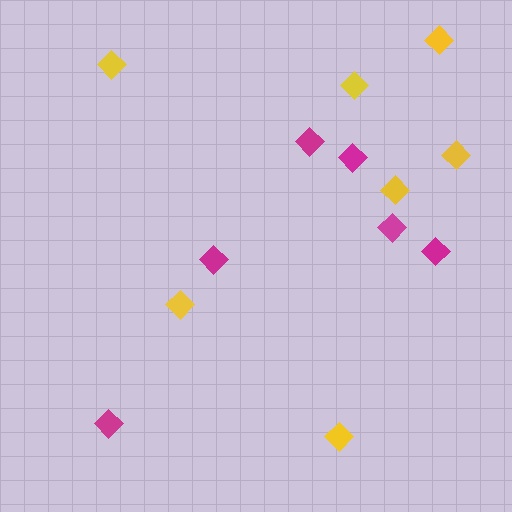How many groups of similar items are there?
There are 2 groups: one group of yellow diamonds (7) and one group of magenta diamonds (6).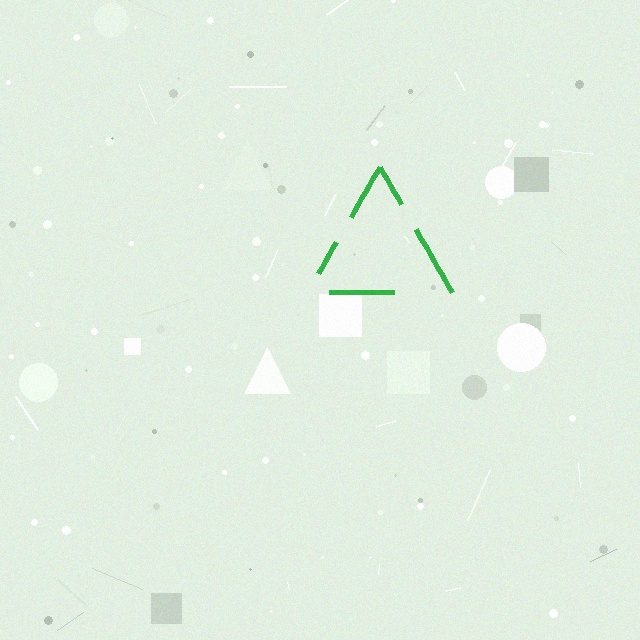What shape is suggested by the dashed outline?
The dashed outline suggests a triangle.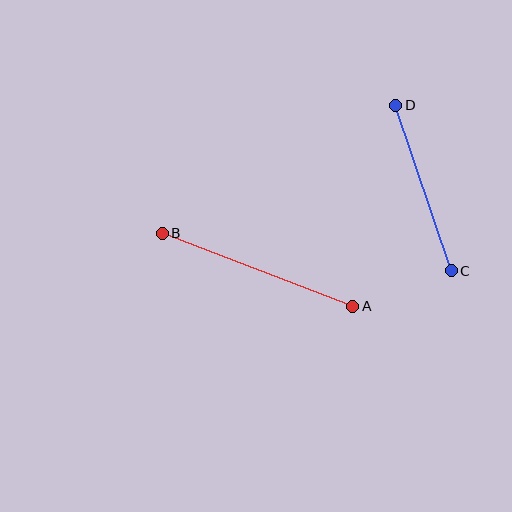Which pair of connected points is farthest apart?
Points A and B are farthest apart.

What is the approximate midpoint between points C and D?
The midpoint is at approximately (423, 188) pixels.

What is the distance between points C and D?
The distance is approximately 175 pixels.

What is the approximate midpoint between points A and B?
The midpoint is at approximately (257, 270) pixels.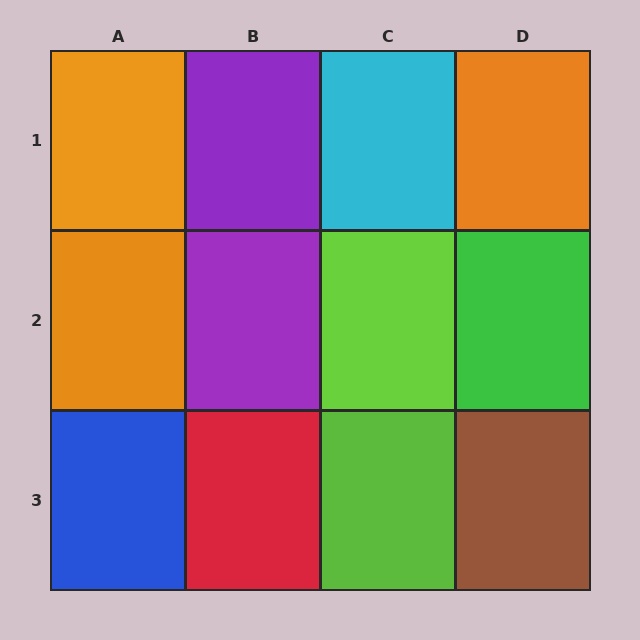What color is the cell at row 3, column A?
Blue.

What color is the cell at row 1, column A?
Orange.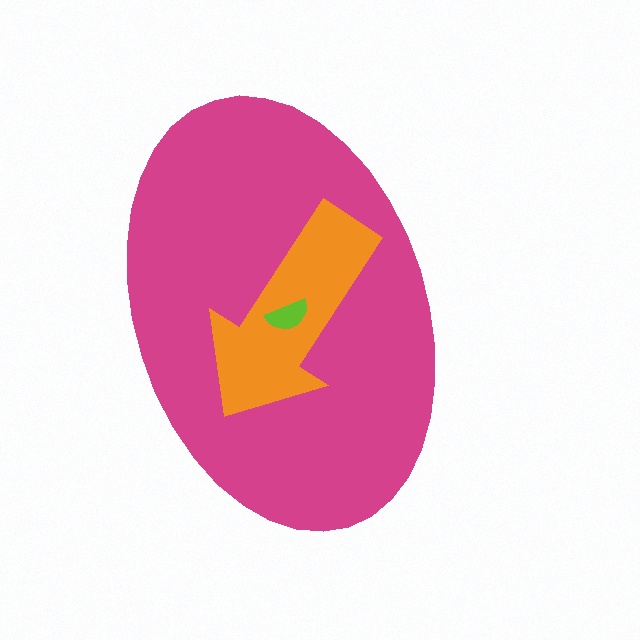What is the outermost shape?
The magenta ellipse.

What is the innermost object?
The lime semicircle.